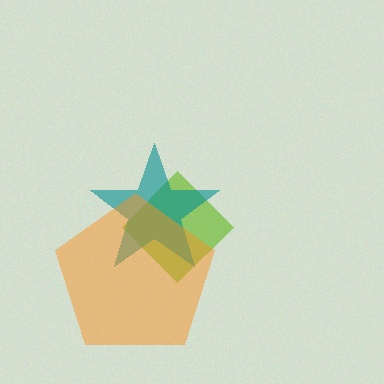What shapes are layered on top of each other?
The layered shapes are: a lime diamond, a teal star, an orange pentagon.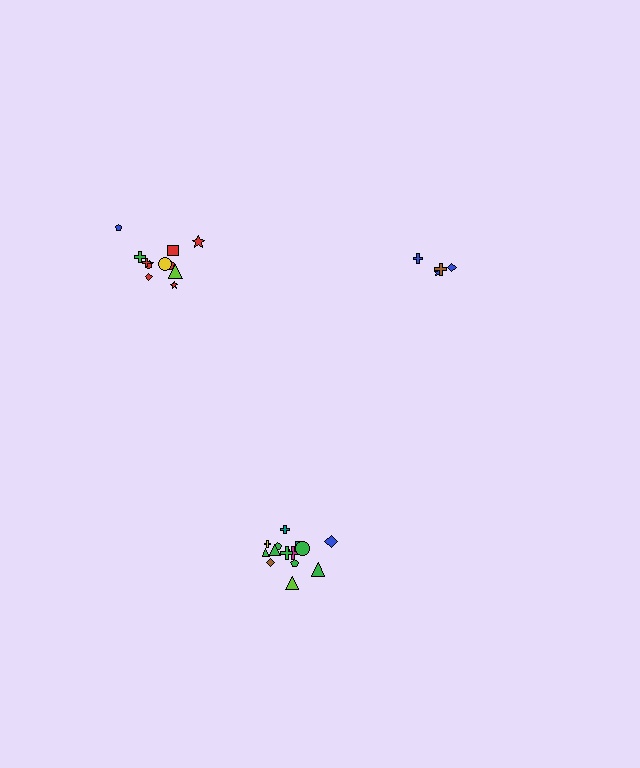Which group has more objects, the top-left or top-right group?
The top-left group.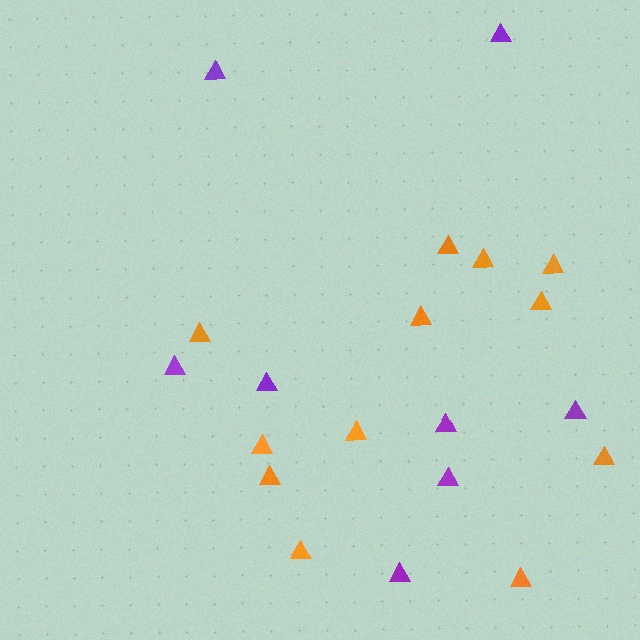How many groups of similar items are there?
There are 2 groups: one group of orange triangles (12) and one group of purple triangles (8).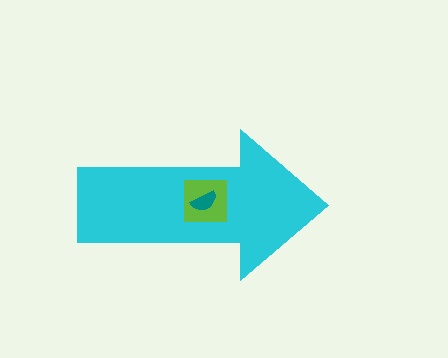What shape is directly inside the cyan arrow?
The lime square.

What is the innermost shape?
The teal semicircle.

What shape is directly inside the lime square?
The teal semicircle.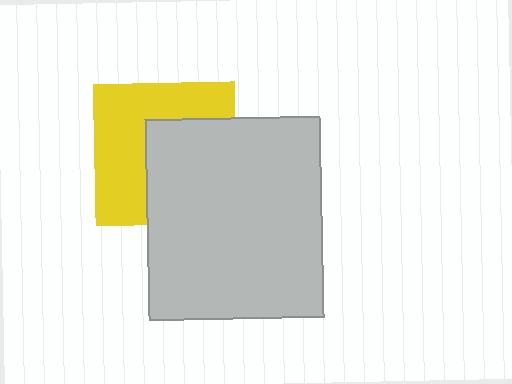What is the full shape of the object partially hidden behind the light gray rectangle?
The partially hidden object is a yellow square.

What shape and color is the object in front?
The object in front is a light gray rectangle.